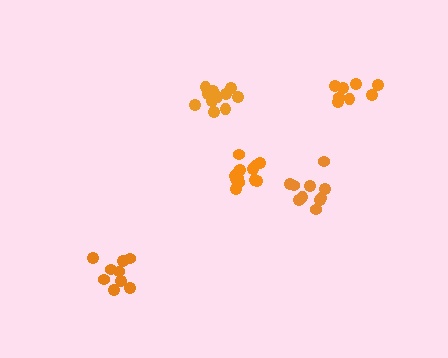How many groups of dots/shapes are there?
There are 5 groups.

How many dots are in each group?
Group 1: 8 dots, Group 2: 11 dots, Group 3: 10 dots, Group 4: 13 dots, Group 5: 9 dots (51 total).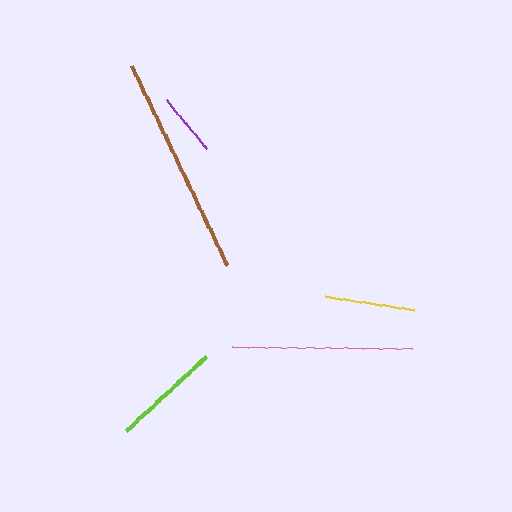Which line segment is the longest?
The brown line is the longest at approximately 222 pixels.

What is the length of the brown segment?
The brown segment is approximately 222 pixels long.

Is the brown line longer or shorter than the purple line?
The brown line is longer than the purple line.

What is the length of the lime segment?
The lime segment is approximately 109 pixels long.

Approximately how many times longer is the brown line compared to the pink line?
The brown line is approximately 1.2 times the length of the pink line.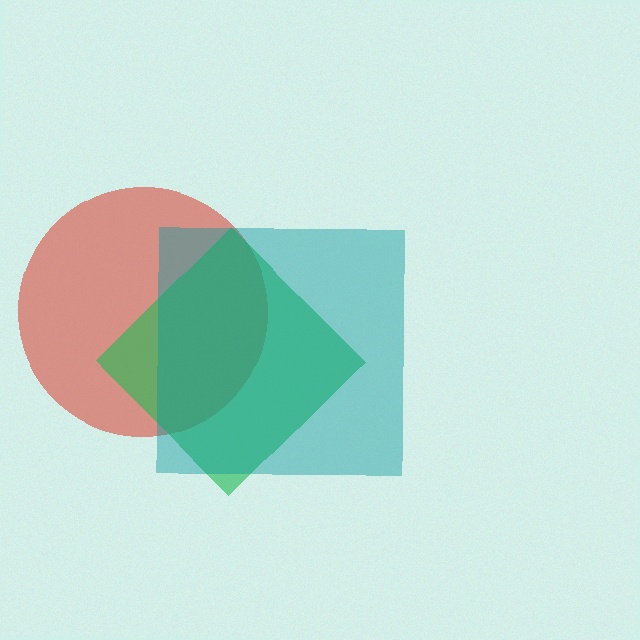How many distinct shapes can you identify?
There are 3 distinct shapes: a red circle, a green diamond, a teal square.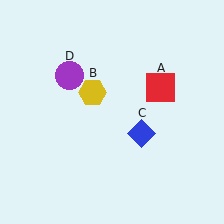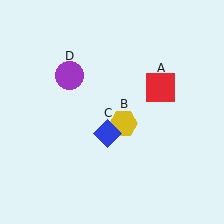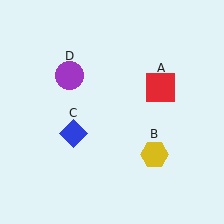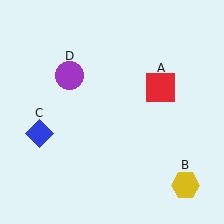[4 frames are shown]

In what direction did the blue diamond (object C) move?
The blue diamond (object C) moved left.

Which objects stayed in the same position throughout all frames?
Red square (object A) and purple circle (object D) remained stationary.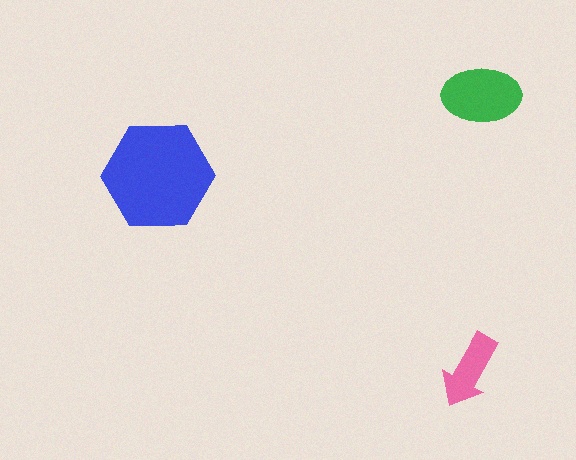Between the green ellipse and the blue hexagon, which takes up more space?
The blue hexagon.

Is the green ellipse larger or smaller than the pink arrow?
Larger.